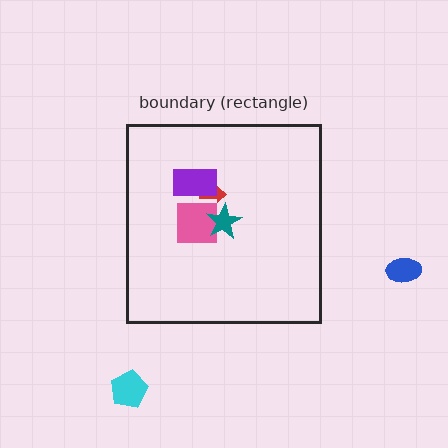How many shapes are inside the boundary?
4 inside, 2 outside.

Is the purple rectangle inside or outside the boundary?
Inside.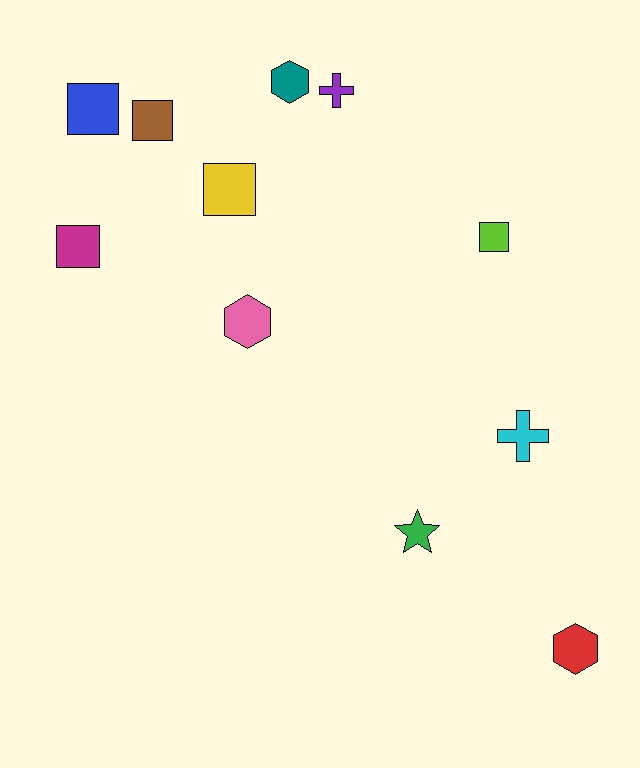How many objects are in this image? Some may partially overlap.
There are 11 objects.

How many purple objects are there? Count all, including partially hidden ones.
There is 1 purple object.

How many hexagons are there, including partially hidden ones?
There are 3 hexagons.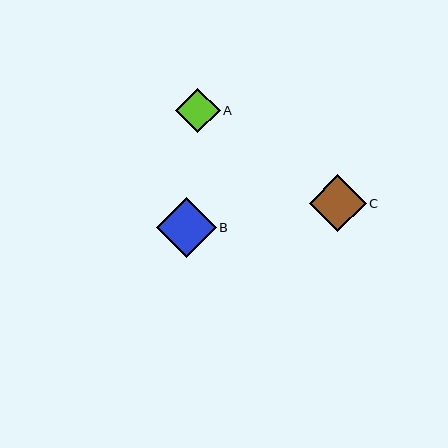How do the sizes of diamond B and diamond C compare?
Diamond B and diamond C are approximately the same size.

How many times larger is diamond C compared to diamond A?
Diamond C is approximately 1.3 times the size of diamond A.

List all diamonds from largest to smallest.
From largest to smallest: B, C, A.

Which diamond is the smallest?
Diamond A is the smallest with a size of approximately 45 pixels.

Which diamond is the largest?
Diamond B is the largest with a size of approximately 60 pixels.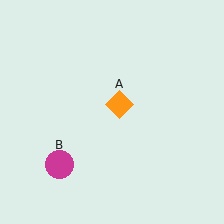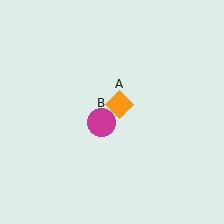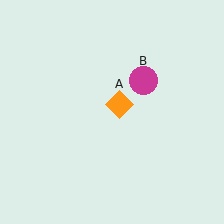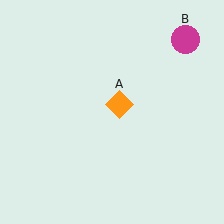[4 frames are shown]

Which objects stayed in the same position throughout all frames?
Orange diamond (object A) remained stationary.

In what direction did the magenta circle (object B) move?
The magenta circle (object B) moved up and to the right.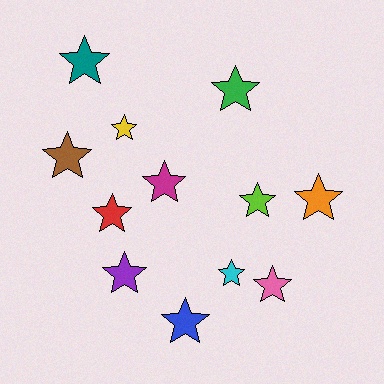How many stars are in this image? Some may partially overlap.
There are 12 stars.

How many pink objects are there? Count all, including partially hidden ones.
There is 1 pink object.